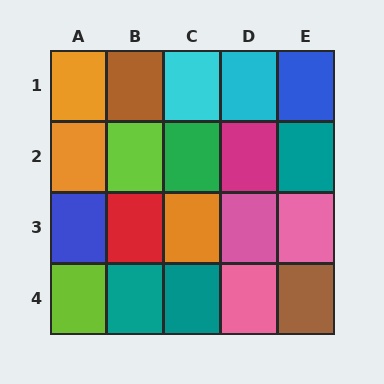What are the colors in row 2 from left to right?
Orange, lime, green, magenta, teal.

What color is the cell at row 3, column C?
Orange.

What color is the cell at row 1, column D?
Cyan.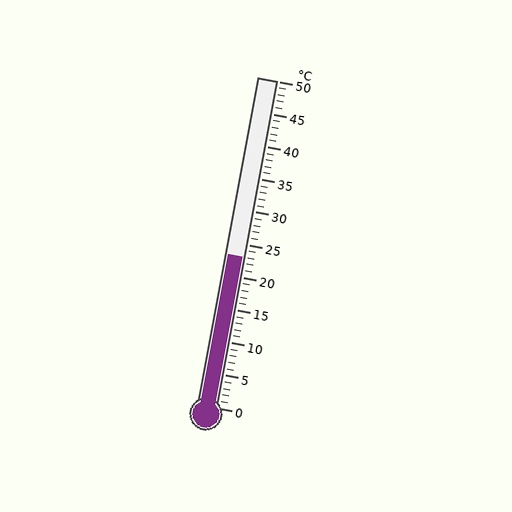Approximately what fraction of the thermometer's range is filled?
The thermometer is filled to approximately 45% of its range.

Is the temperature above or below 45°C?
The temperature is below 45°C.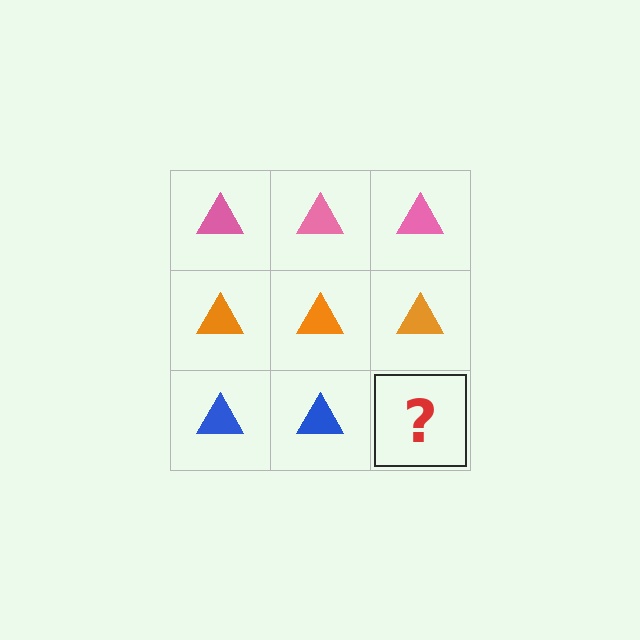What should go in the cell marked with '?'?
The missing cell should contain a blue triangle.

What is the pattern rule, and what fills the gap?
The rule is that each row has a consistent color. The gap should be filled with a blue triangle.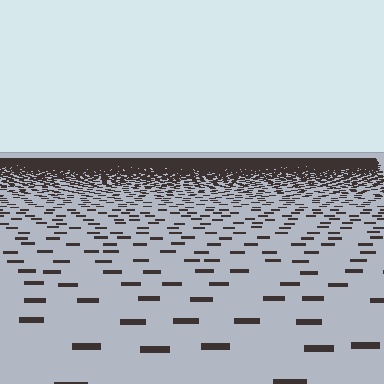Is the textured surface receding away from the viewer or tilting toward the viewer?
The surface is receding away from the viewer. Texture elements get smaller and denser toward the top.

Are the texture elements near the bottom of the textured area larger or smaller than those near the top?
Larger. Near the bottom, elements are closer to the viewer and appear at a bigger on-screen size.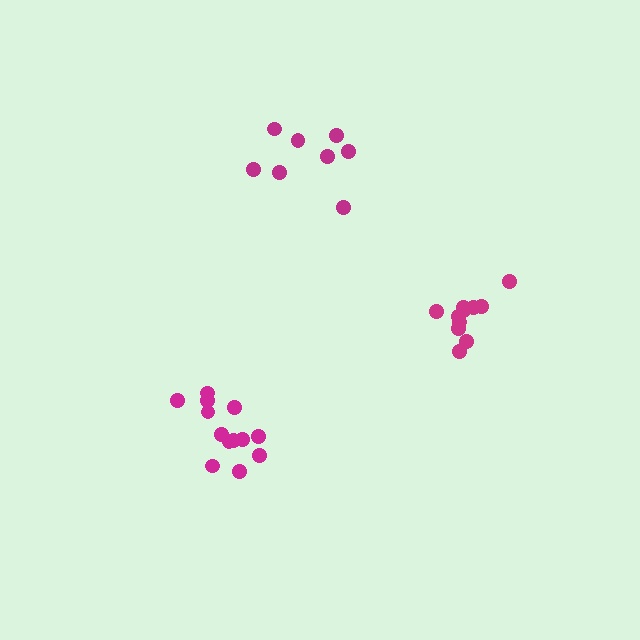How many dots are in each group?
Group 1: 13 dots, Group 2: 11 dots, Group 3: 8 dots (32 total).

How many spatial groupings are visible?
There are 3 spatial groupings.